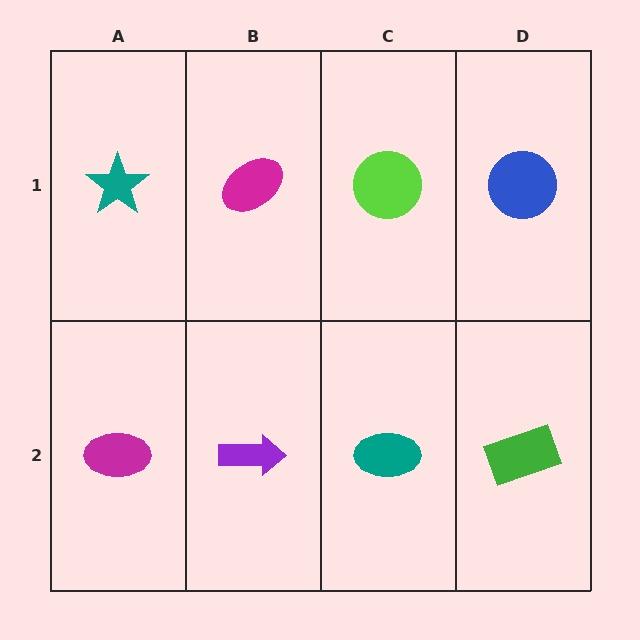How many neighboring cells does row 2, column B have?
3.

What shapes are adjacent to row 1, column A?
A magenta ellipse (row 2, column A), a magenta ellipse (row 1, column B).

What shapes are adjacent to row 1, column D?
A green rectangle (row 2, column D), a lime circle (row 1, column C).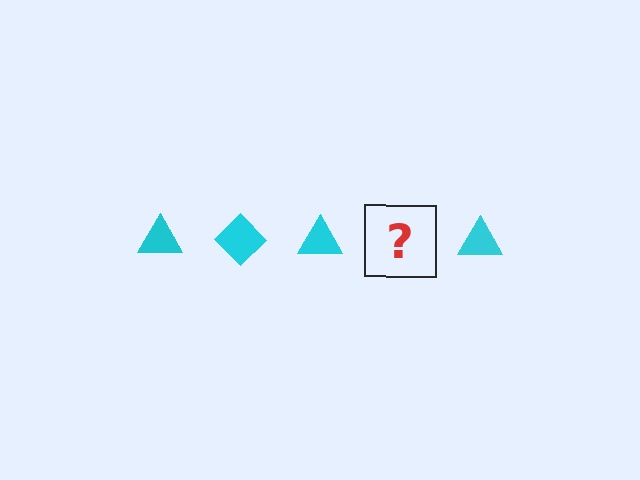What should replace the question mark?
The question mark should be replaced with a cyan diamond.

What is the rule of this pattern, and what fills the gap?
The rule is that the pattern cycles through triangle, diamond shapes in cyan. The gap should be filled with a cyan diamond.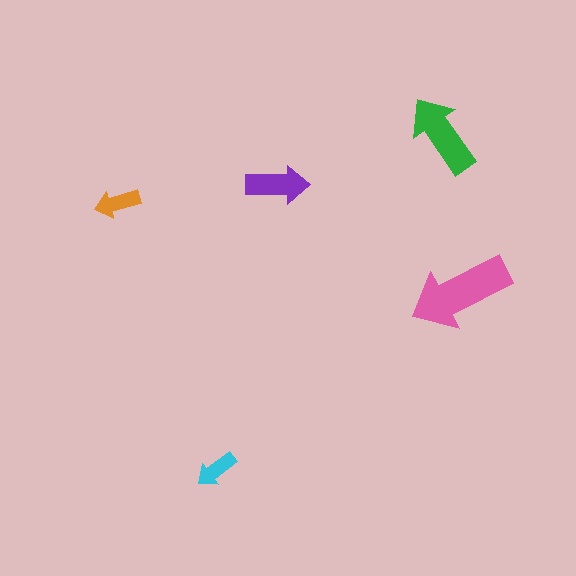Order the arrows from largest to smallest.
the pink one, the green one, the purple one, the orange one, the cyan one.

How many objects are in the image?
There are 5 objects in the image.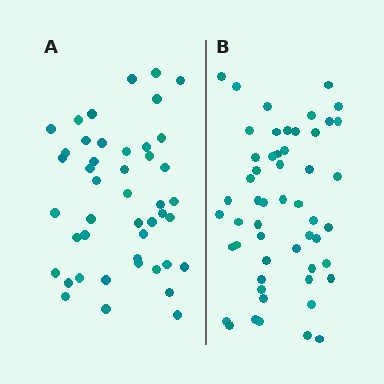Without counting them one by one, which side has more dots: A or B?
Region B (the right region) has more dots.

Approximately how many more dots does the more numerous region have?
Region B has roughly 8 or so more dots than region A.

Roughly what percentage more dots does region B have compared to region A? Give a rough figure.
About 20% more.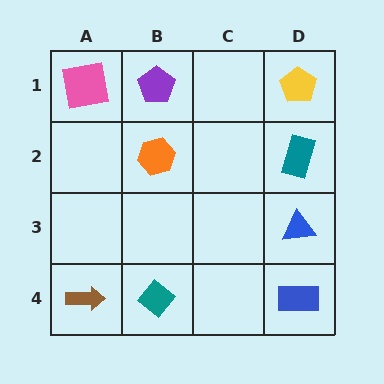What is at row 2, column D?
A teal rectangle.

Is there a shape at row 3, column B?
No, that cell is empty.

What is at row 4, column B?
A teal diamond.